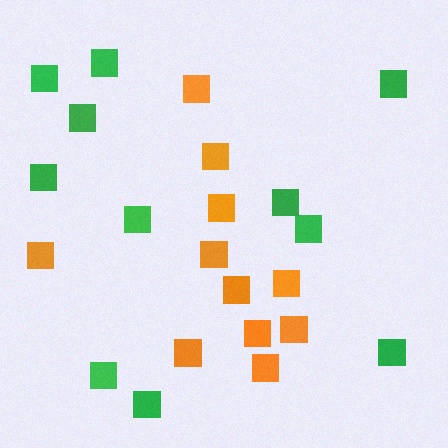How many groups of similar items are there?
There are 2 groups: one group of orange squares (11) and one group of green squares (11).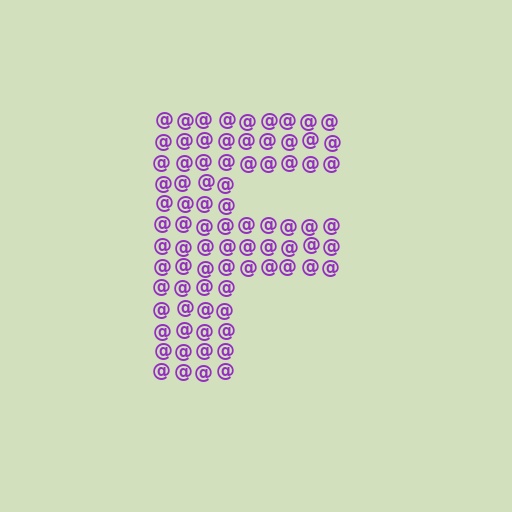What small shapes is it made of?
It is made of small at signs.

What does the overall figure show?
The overall figure shows the letter F.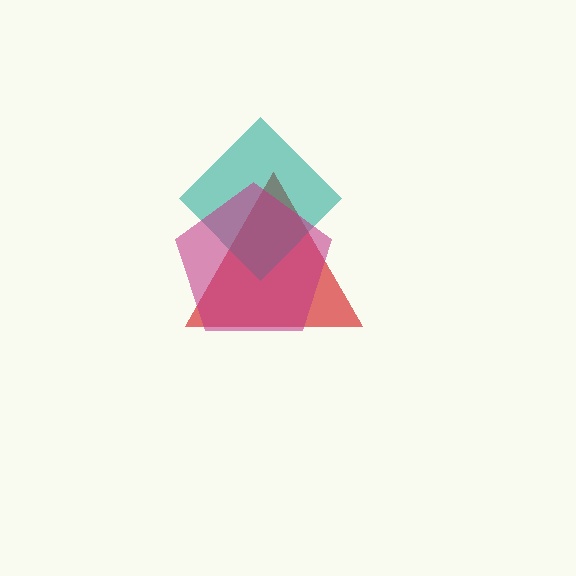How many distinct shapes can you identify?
There are 3 distinct shapes: a red triangle, a teal diamond, a magenta pentagon.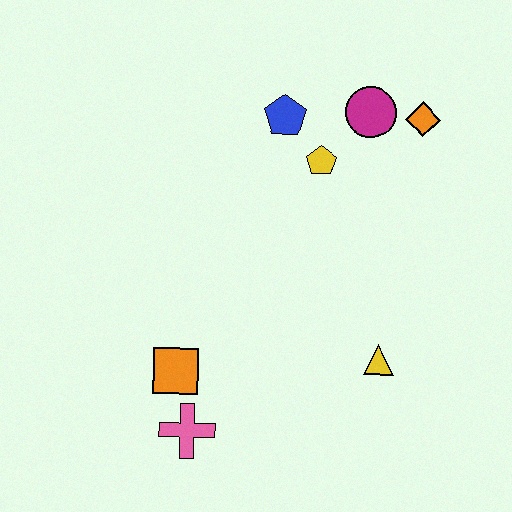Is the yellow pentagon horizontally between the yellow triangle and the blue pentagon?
Yes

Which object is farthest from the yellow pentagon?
The pink cross is farthest from the yellow pentagon.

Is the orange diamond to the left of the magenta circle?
No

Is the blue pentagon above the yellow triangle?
Yes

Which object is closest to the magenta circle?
The orange diamond is closest to the magenta circle.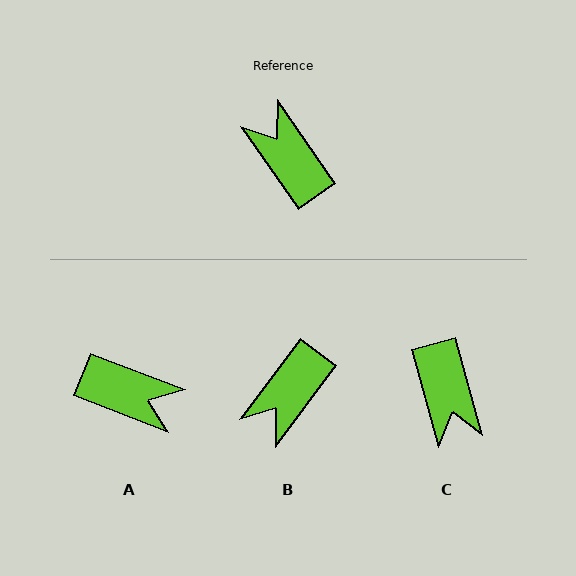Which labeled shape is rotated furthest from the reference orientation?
C, about 161 degrees away.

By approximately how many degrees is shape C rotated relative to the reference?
Approximately 161 degrees counter-clockwise.